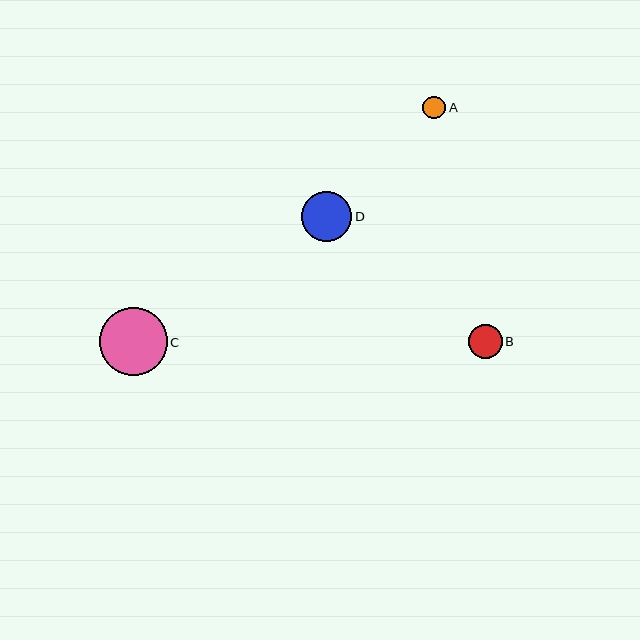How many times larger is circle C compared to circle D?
Circle C is approximately 1.4 times the size of circle D.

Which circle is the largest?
Circle C is the largest with a size of approximately 68 pixels.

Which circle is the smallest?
Circle A is the smallest with a size of approximately 23 pixels.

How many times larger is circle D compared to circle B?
Circle D is approximately 1.5 times the size of circle B.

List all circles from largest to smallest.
From largest to smallest: C, D, B, A.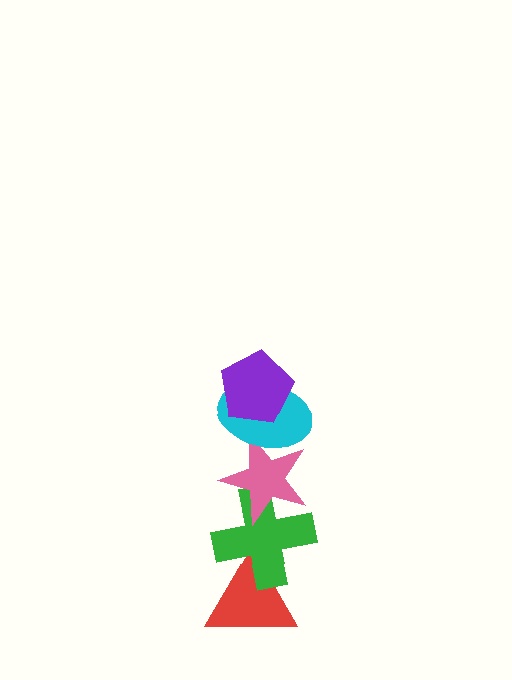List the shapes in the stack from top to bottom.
From top to bottom: the purple pentagon, the cyan ellipse, the pink star, the green cross, the red triangle.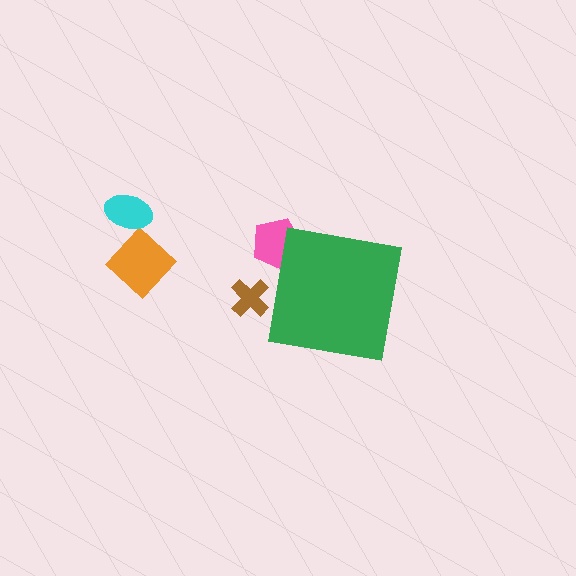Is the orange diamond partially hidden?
No, the orange diamond is fully visible.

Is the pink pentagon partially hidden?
Yes, the pink pentagon is partially hidden behind the green square.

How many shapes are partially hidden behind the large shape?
2 shapes are partially hidden.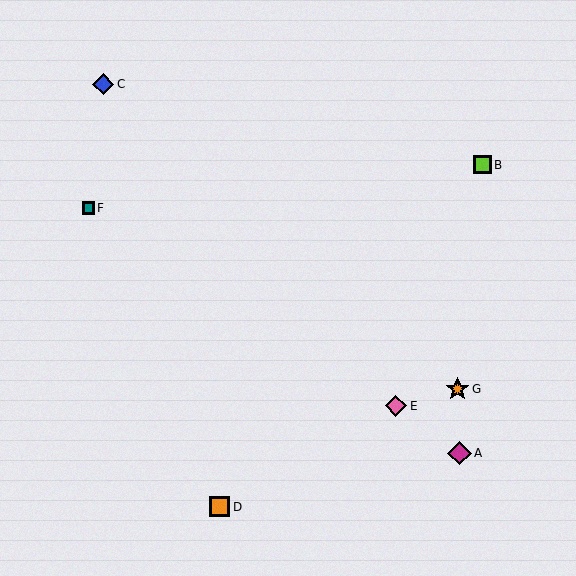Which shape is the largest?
The magenta diamond (labeled A) is the largest.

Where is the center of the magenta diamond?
The center of the magenta diamond is at (459, 453).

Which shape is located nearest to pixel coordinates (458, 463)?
The magenta diamond (labeled A) at (459, 453) is nearest to that location.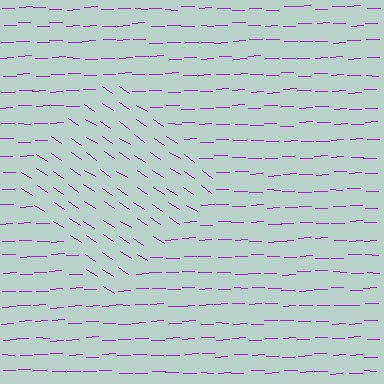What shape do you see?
I see a diamond.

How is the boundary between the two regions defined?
The boundary is defined purely by a change in line orientation (approximately 35 degrees difference). All lines are the same color and thickness.